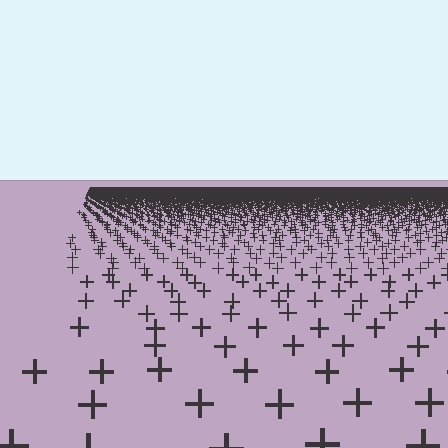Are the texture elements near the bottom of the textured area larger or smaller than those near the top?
Larger. Near the bottom, elements are closer to the viewer and appear at a bigger on-screen size.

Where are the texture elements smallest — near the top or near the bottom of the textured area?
Near the top.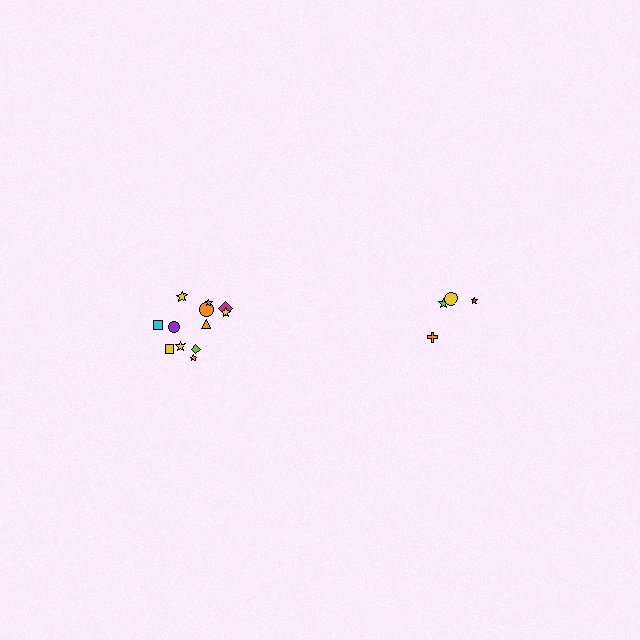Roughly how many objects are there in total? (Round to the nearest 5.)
Roughly 15 objects in total.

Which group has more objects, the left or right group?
The left group.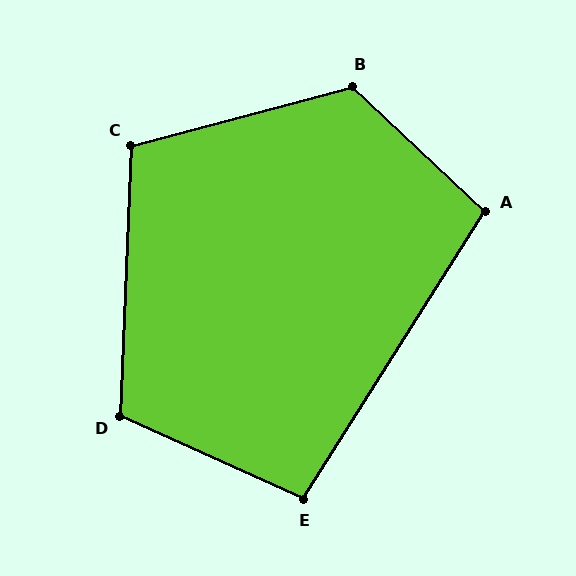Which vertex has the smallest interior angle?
E, at approximately 98 degrees.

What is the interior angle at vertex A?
Approximately 101 degrees (obtuse).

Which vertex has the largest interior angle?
B, at approximately 122 degrees.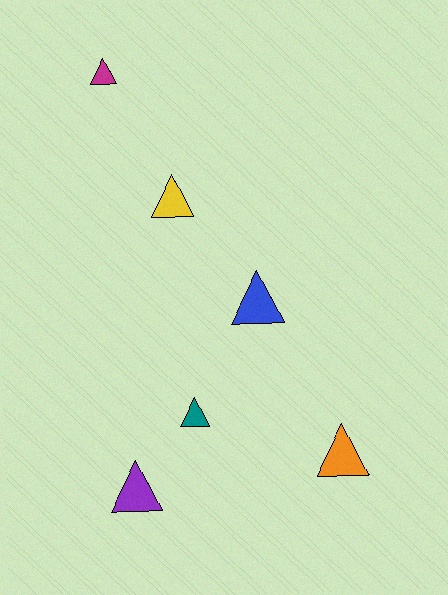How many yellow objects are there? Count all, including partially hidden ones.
There is 1 yellow object.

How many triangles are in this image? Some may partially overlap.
There are 6 triangles.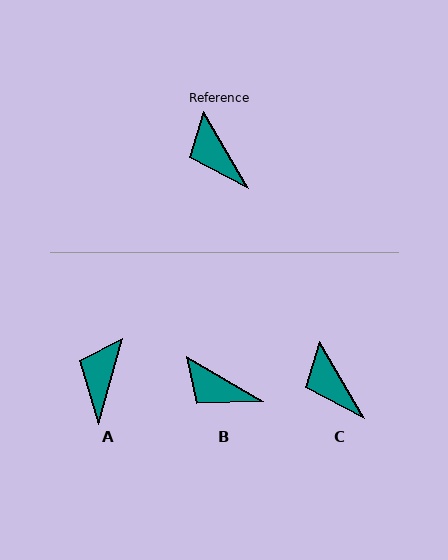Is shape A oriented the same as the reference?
No, it is off by about 46 degrees.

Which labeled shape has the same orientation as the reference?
C.